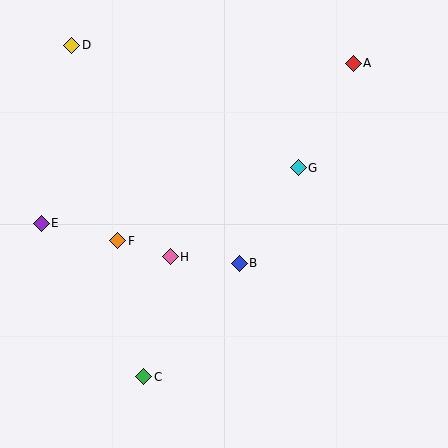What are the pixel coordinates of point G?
Point G is at (298, 168).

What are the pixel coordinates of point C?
Point C is at (144, 377).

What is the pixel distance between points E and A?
The distance between E and A is 351 pixels.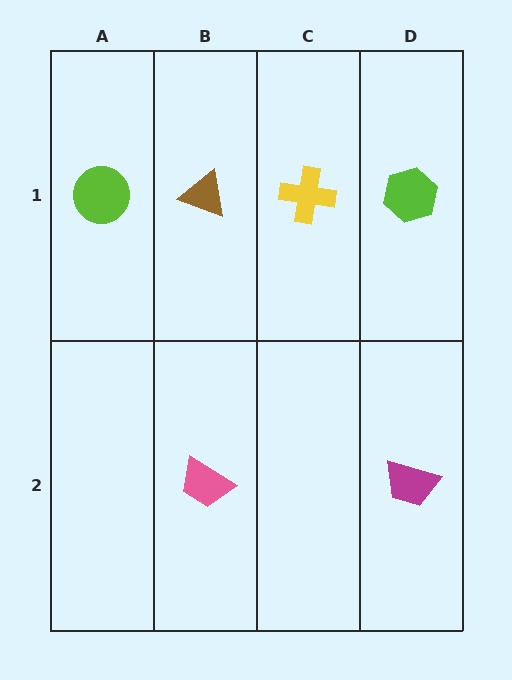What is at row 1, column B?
A brown triangle.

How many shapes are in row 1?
4 shapes.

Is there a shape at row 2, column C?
No, that cell is empty.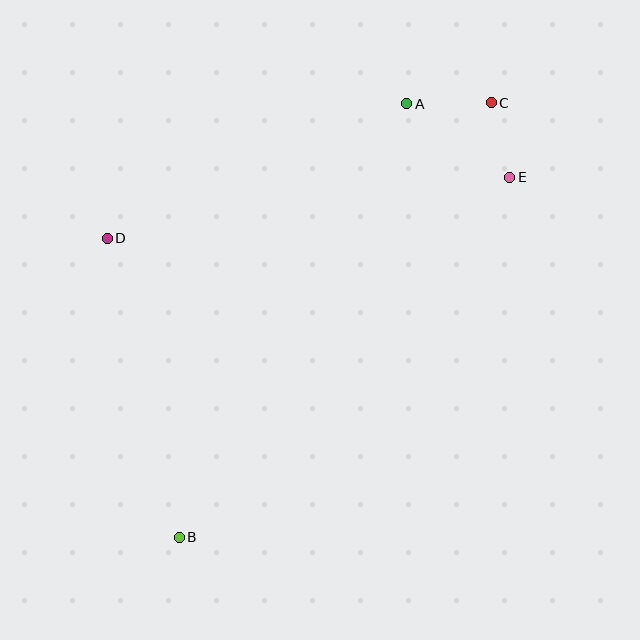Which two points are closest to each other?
Points C and E are closest to each other.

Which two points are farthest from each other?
Points B and C are farthest from each other.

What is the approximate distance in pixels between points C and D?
The distance between C and D is approximately 407 pixels.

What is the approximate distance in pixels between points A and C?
The distance between A and C is approximately 84 pixels.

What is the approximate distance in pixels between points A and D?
The distance between A and D is approximately 328 pixels.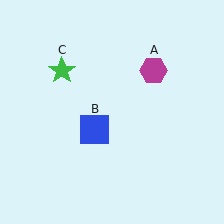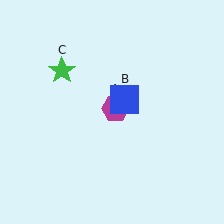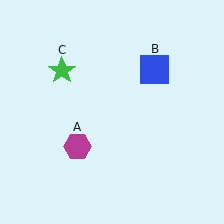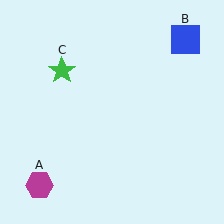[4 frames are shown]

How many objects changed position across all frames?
2 objects changed position: magenta hexagon (object A), blue square (object B).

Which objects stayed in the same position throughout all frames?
Green star (object C) remained stationary.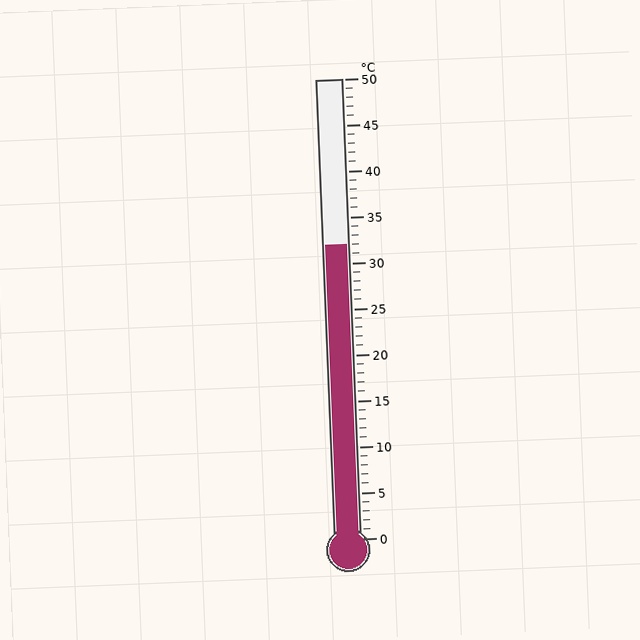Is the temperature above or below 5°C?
The temperature is above 5°C.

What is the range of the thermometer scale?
The thermometer scale ranges from 0°C to 50°C.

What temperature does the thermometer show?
The thermometer shows approximately 32°C.